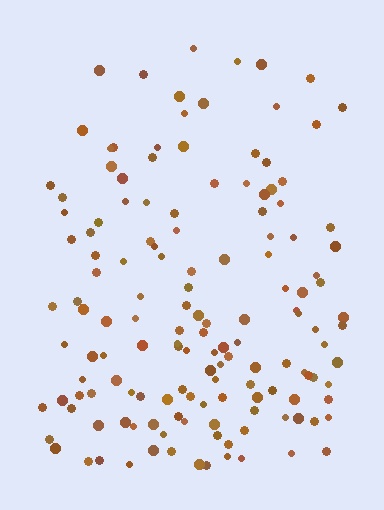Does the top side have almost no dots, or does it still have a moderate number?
Still a moderate number, just noticeably fewer than the bottom.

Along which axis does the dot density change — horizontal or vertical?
Vertical.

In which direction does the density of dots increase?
From top to bottom, with the bottom side densest.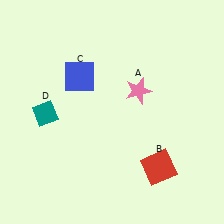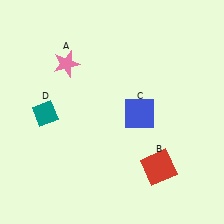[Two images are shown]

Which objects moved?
The objects that moved are: the pink star (A), the blue square (C).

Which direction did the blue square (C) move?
The blue square (C) moved right.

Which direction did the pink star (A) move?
The pink star (A) moved left.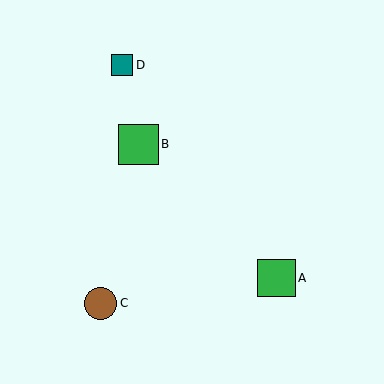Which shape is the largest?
The green square (labeled B) is the largest.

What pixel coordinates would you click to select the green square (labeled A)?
Click at (276, 278) to select the green square A.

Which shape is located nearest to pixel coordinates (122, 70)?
The teal square (labeled D) at (122, 65) is nearest to that location.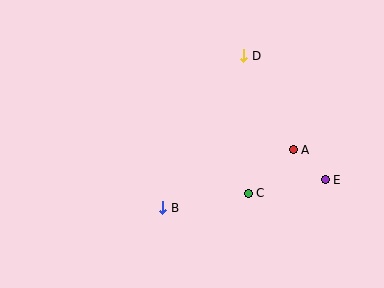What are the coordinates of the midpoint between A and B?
The midpoint between A and B is at (228, 179).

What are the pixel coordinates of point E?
Point E is at (325, 180).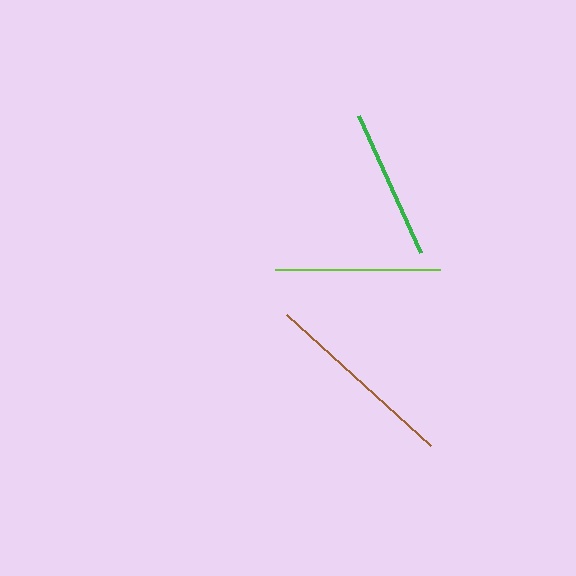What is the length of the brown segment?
The brown segment is approximately 194 pixels long.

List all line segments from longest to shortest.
From longest to shortest: brown, lime, green.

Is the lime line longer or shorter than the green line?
The lime line is longer than the green line.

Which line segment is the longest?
The brown line is the longest at approximately 194 pixels.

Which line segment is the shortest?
The green line is the shortest at approximately 151 pixels.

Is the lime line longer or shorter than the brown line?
The brown line is longer than the lime line.